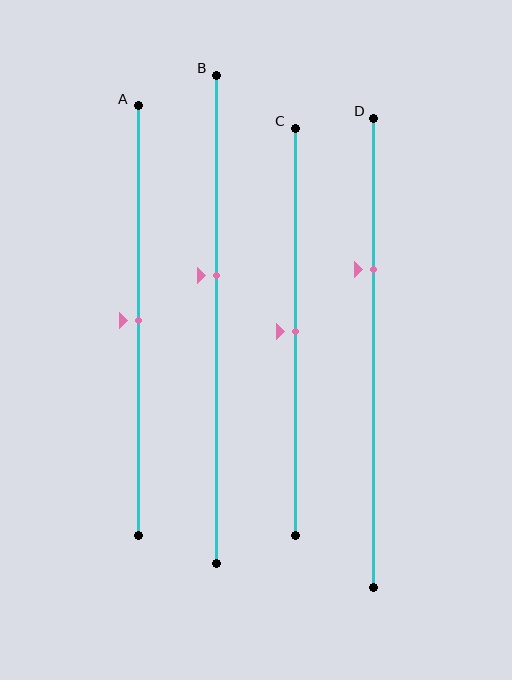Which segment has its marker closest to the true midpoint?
Segment A has its marker closest to the true midpoint.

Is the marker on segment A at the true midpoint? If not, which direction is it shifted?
Yes, the marker on segment A is at the true midpoint.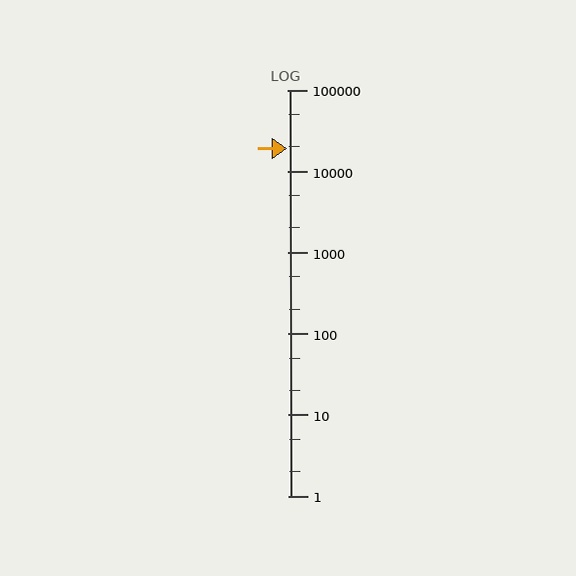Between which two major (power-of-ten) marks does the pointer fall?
The pointer is between 10000 and 100000.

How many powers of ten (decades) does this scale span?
The scale spans 5 decades, from 1 to 100000.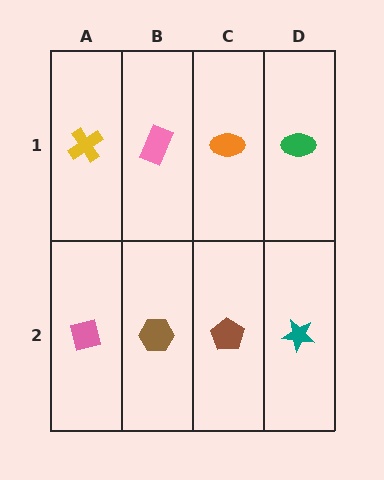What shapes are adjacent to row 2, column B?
A pink rectangle (row 1, column B), a pink square (row 2, column A), a brown pentagon (row 2, column C).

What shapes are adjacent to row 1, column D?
A teal star (row 2, column D), an orange ellipse (row 1, column C).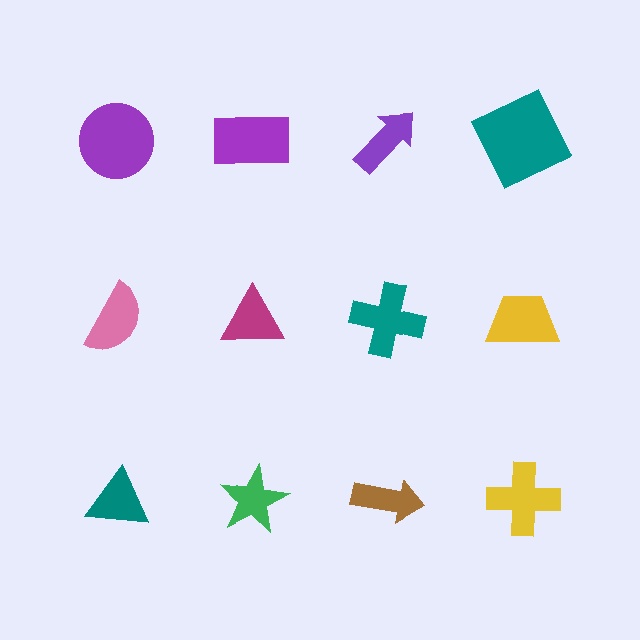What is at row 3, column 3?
A brown arrow.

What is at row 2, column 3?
A teal cross.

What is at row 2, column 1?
A pink semicircle.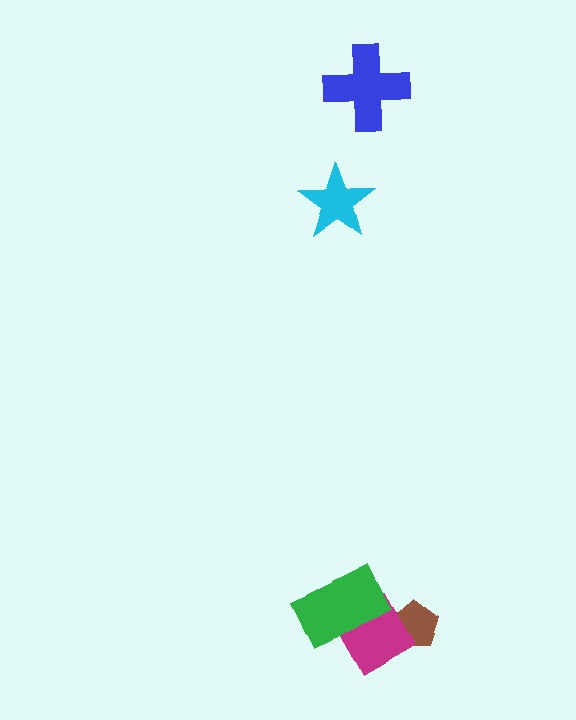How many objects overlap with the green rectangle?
1 object overlaps with the green rectangle.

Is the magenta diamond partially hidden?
Yes, it is partially covered by another shape.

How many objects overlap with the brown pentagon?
1 object overlaps with the brown pentagon.